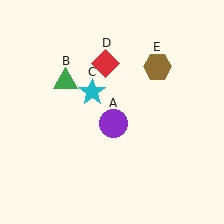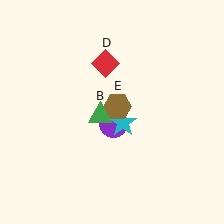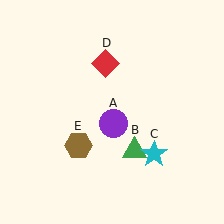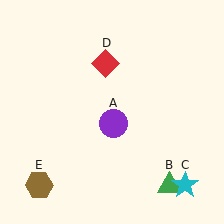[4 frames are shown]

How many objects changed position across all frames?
3 objects changed position: green triangle (object B), cyan star (object C), brown hexagon (object E).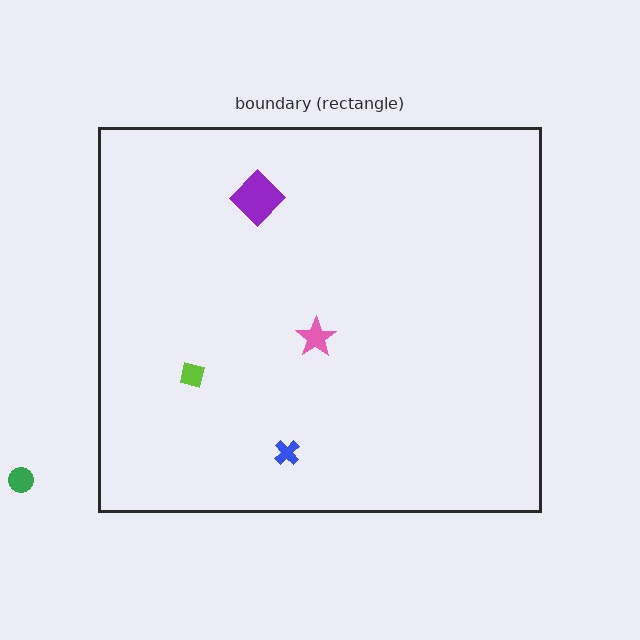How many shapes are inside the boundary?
4 inside, 1 outside.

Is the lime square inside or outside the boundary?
Inside.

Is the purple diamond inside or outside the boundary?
Inside.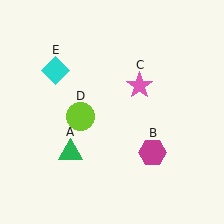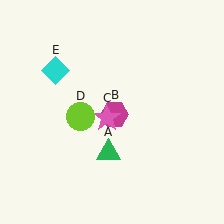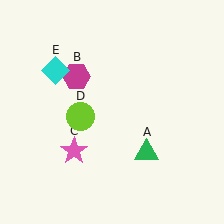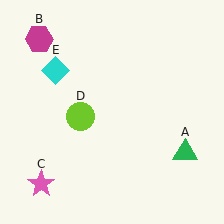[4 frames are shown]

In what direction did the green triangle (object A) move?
The green triangle (object A) moved right.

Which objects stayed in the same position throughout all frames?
Lime circle (object D) and cyan diamond (object E) remained stationary.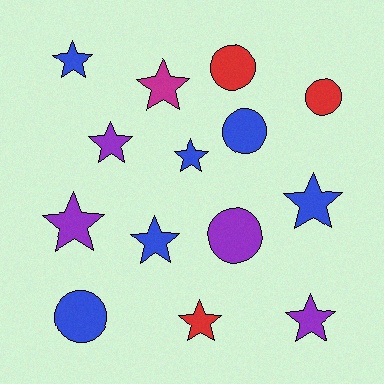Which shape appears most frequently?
Star, with 9 objects.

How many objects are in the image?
There are 14 objects.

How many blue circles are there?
There are 2 blue circles.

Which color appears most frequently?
Blue, with 6 objects.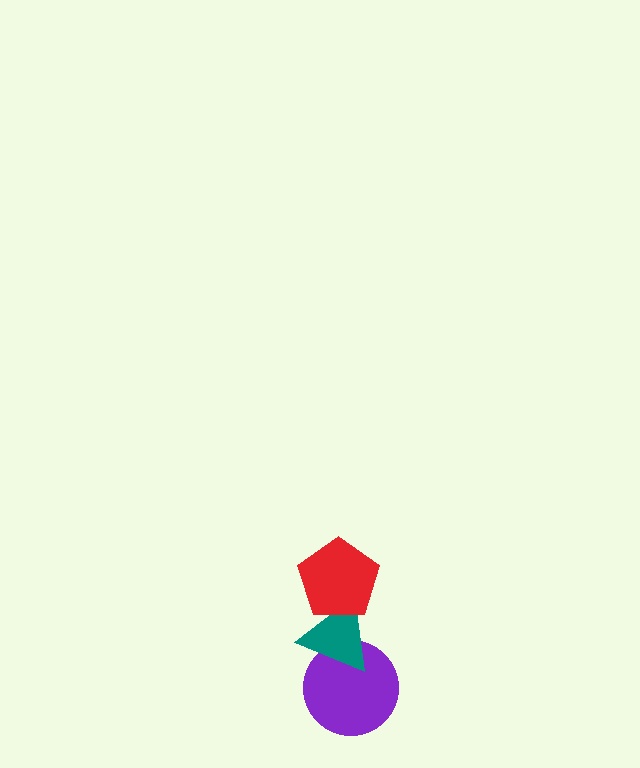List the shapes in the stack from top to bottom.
From top to bottom: the red pentagon, the teal triangle, the purple circle.